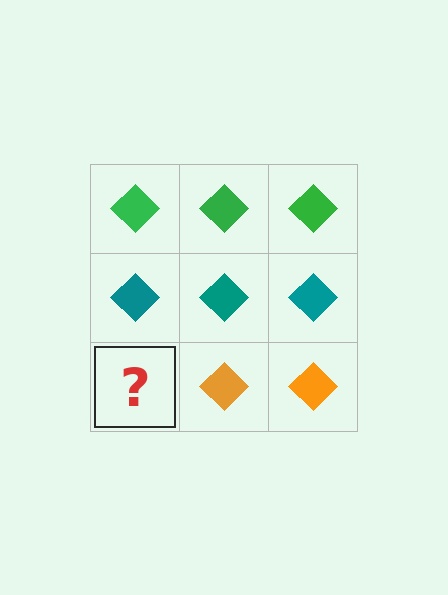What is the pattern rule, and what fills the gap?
The rule is that each row has a consistent color. The gap should be filled with an orange diamond.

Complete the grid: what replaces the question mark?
The question mark should be replaced with an orange diamond.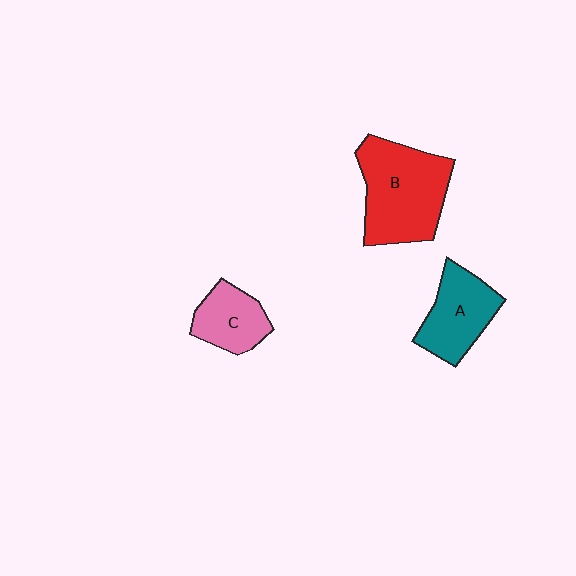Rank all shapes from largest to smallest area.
From largest to smallest: B (red), A (teal), C (pink).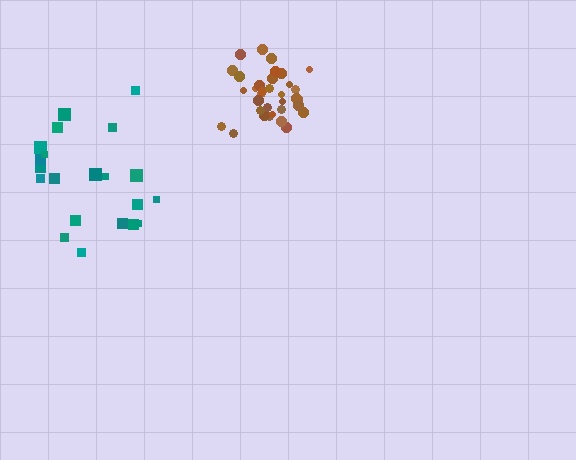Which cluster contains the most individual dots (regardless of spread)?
Brown (34).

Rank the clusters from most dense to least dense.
brown, teal.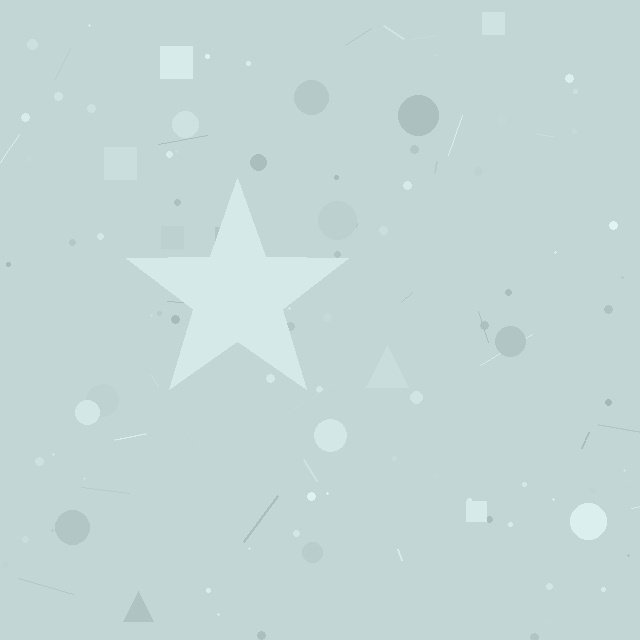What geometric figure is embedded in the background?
A star is embedded in the background.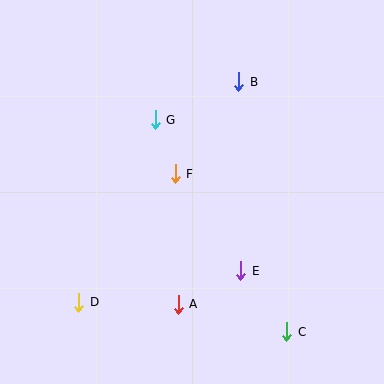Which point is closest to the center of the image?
Point F at (175, 174) is closest to the center.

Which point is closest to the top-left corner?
Point G is closest to the top-left corner.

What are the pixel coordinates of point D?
Point D is at (79, 302).